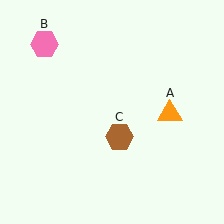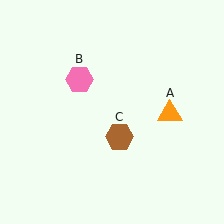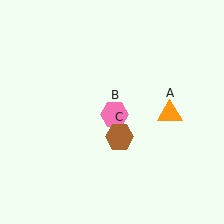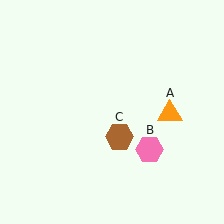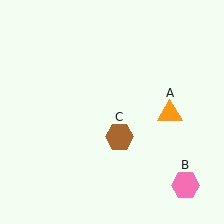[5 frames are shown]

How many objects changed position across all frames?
1 object changed position: pink hexagon (object B).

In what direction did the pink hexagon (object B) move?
The pink hexagon (object B) moved down and to the right.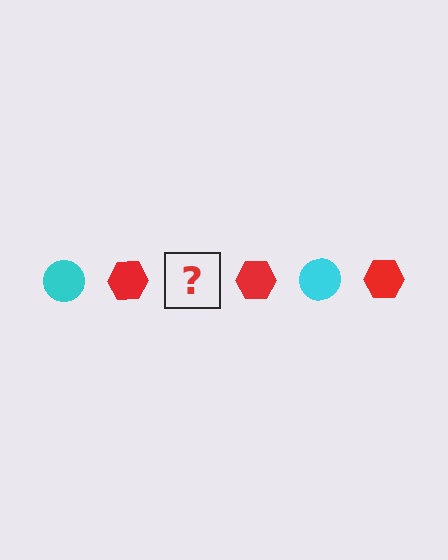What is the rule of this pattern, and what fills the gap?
The rule is that the pattern alternates between cyan circle and red hexagon. The gap should be filled with a cyan circle.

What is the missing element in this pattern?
The missing element is a cyan circle.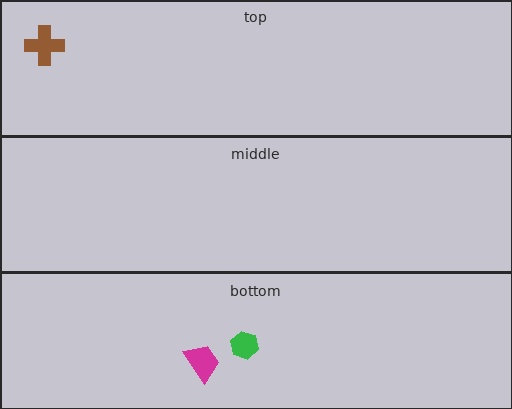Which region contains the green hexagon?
The bottom region.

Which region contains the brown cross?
The top region.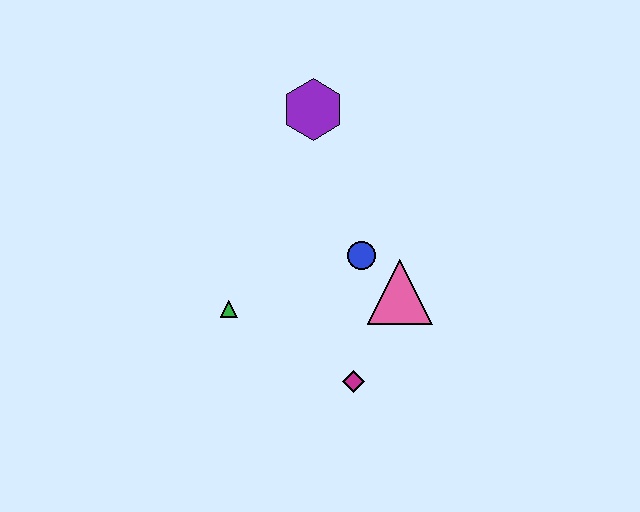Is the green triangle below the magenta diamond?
No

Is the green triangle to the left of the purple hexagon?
Yes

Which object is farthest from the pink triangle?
The purple hexagon is farthest from the pink triangle.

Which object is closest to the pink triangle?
The blue circle is closest to the pink triangle.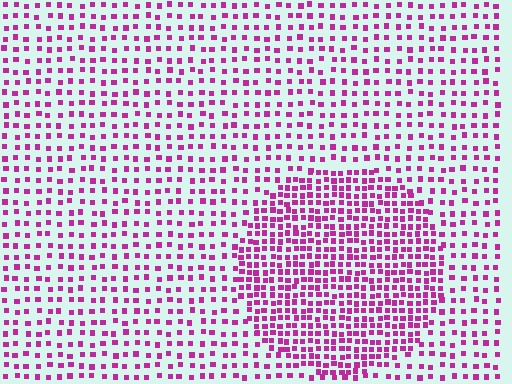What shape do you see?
I see a circle.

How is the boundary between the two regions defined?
The boundary is defined by a change in element density (approximately 2.0x ratio). All elements are the same color, size, and shape.